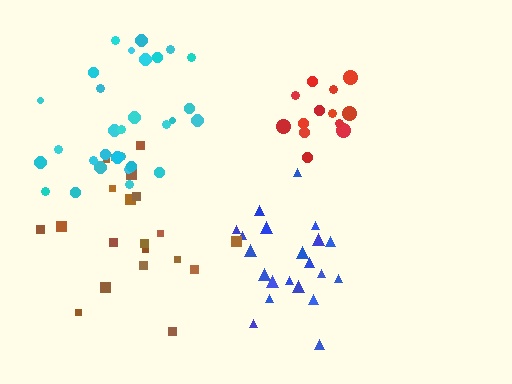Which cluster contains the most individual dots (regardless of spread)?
Cyan (30).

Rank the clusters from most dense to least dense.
red, blue, cyan, brown.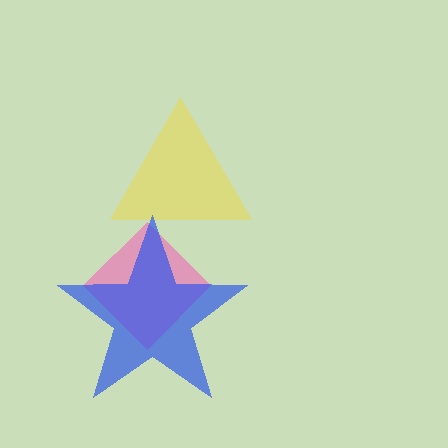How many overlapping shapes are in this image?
There are 3 overlapping shapes in the image.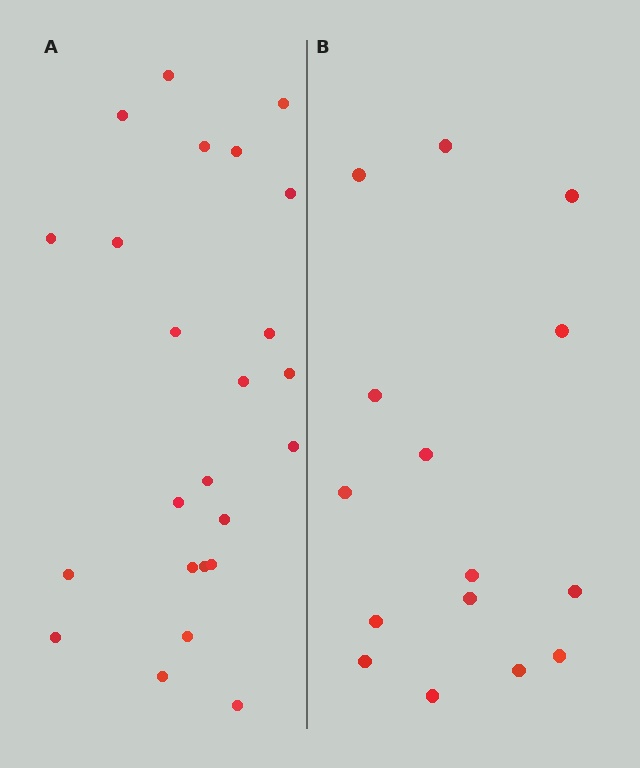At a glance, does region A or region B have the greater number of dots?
Region A (the left region) has more dots.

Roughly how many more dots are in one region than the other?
Region A has roughly 8 or so more dots than region B.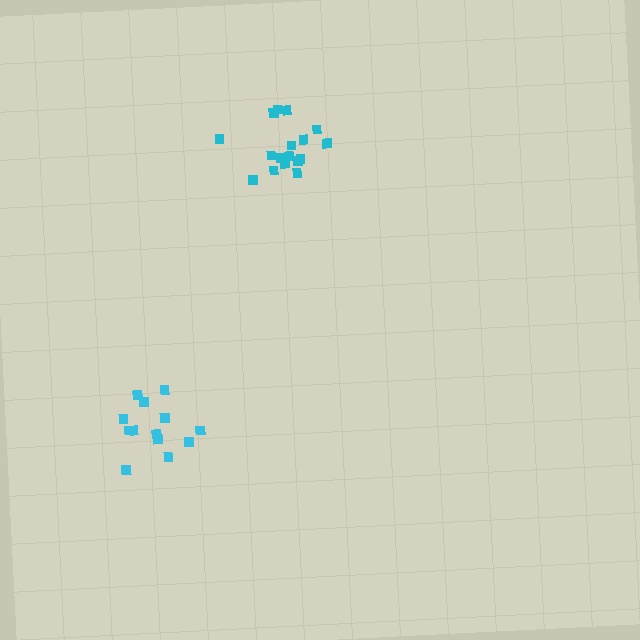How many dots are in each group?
Group 1: 17 dots, Group 2: 13 dots (30 total).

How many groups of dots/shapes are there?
There are 2 groups.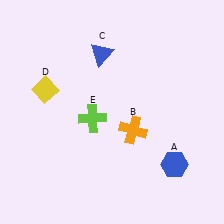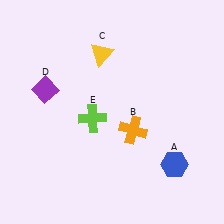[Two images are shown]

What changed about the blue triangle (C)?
In Image 1, C is blue. In Image 2, it changed to yellow.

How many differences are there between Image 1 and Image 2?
There are 2 differences between the two images.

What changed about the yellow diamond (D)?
In Image 1, D is yellow. In Image 2, it changed to purple.